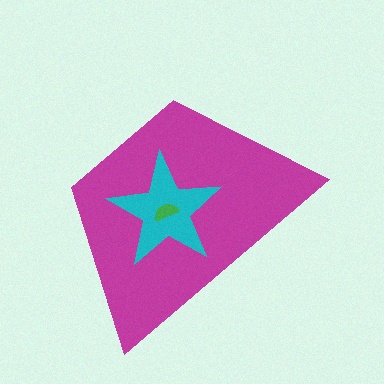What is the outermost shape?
The magenta trapezoid.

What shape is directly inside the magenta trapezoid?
The cyan star.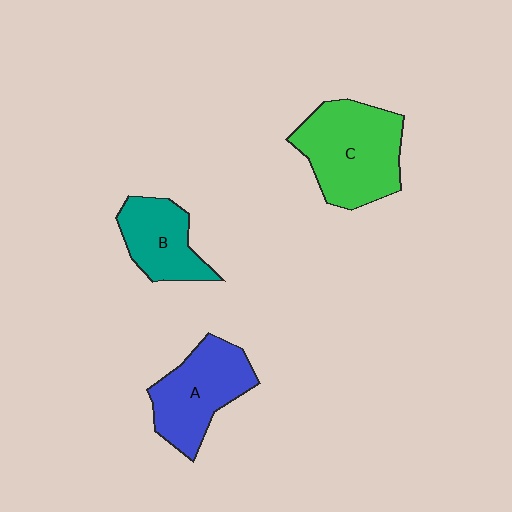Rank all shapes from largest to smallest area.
From largest to smallest: C (green), A (blue), B (teal).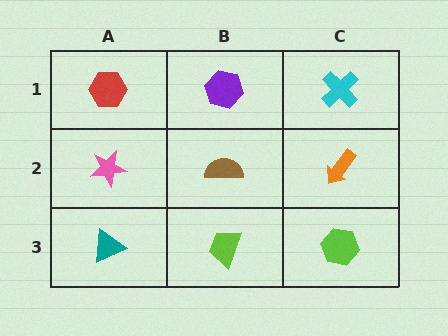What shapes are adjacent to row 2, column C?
A cyan cross (row 1, column C), a lime hexagon (row 3, column C), a brown semicircle (row 2, column B).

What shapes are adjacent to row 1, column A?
A pink star (row 2, column A), a purple hexagon (row 1, column B).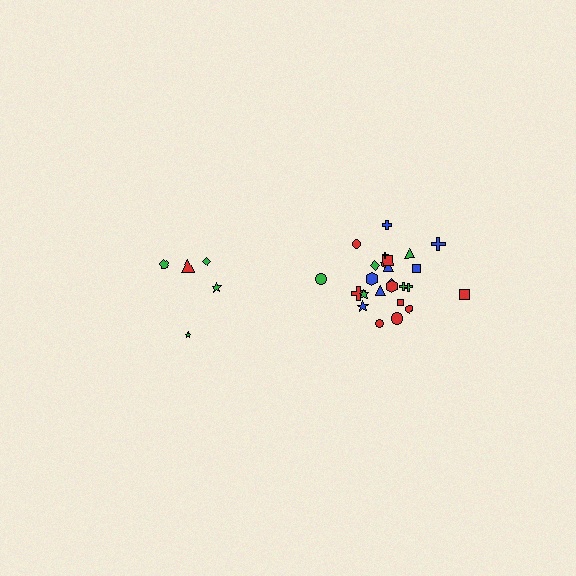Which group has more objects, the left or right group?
The right group.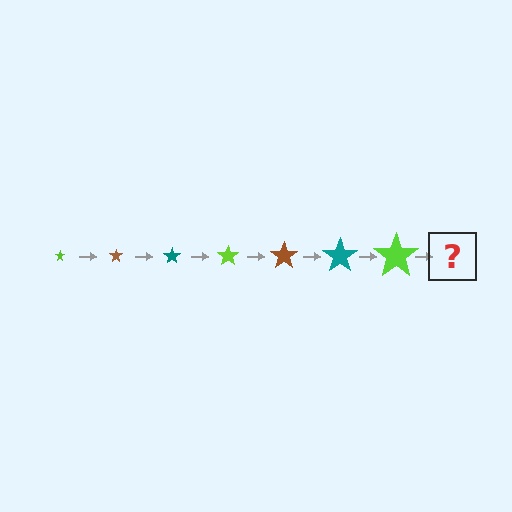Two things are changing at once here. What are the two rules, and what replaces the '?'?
The two rules are that the star grows larger each step and the color cycles through lime, brown, and teal. The '?' should be a brown star, larger than the previous one.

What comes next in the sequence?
The next element should be a brown star, larger than the previous one.